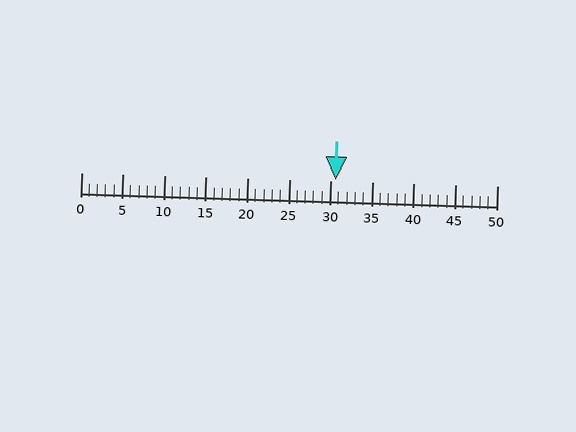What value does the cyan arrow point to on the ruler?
The cyan arrow points to approximately 31.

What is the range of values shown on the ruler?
The ruler shows values from 0 to 50.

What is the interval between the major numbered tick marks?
The major tick marks are spaced 5 units apart.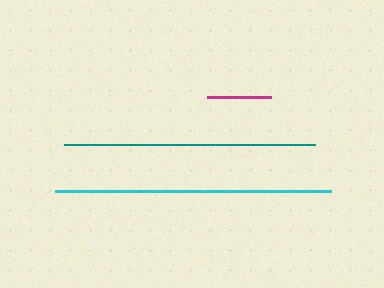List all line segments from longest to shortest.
From longest to shortest: cyan, teal, magenta.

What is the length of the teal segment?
The teal segment is approximately 251 pixels long.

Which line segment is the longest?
The cyan line is the longest at approximately 276 pixels.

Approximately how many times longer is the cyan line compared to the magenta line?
The cyan line is approximately 4.4 times the length of the magenta line.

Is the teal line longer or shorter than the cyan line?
The cyan line is longer than the teal line.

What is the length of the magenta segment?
The magenta segment is approximately 63 pixels long.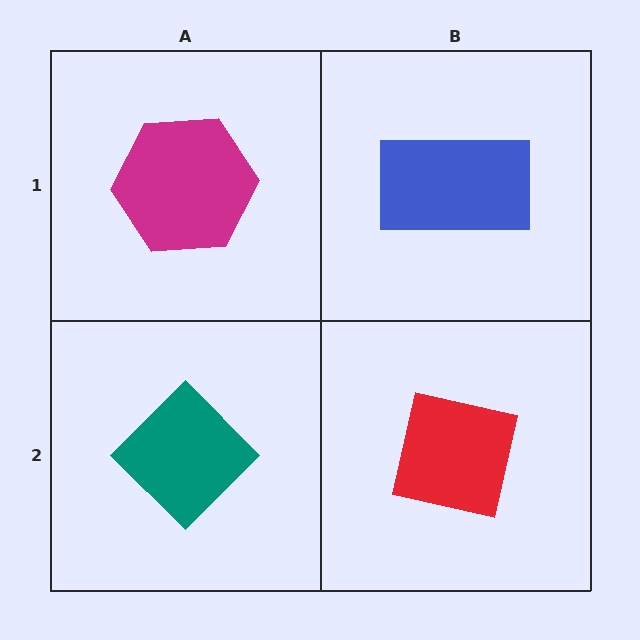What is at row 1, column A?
A magenta hexagon.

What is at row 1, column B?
A blue rectangle.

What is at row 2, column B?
A red square.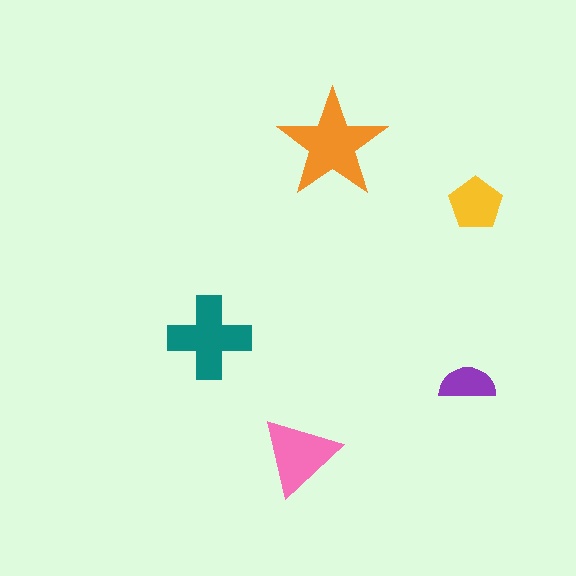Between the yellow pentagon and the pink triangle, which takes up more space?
The pink triangle.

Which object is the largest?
The orange star.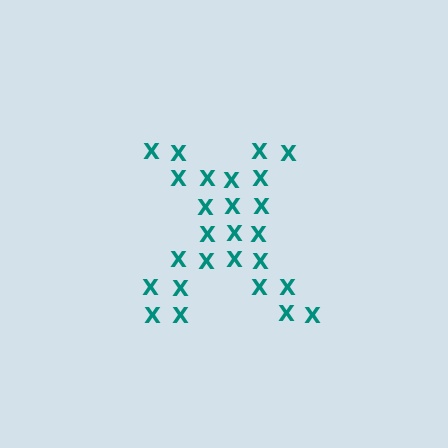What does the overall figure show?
The overall figure shows the letter X.